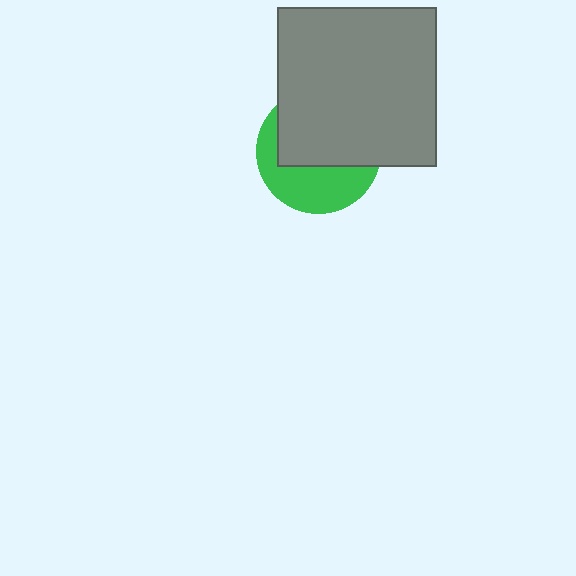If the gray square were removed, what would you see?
You would see the complete green circle.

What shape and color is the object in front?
The object in front is a gray square.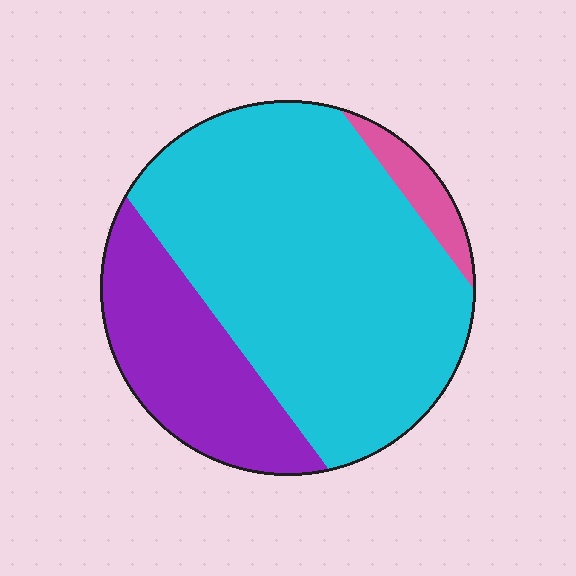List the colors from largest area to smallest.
From largest to smallest: cyan, purple, pink.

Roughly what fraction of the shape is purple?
Purple covers about 25% of the shape.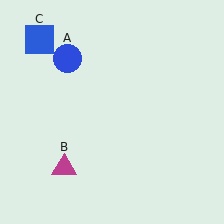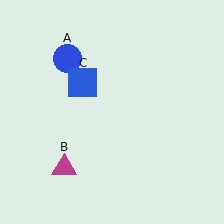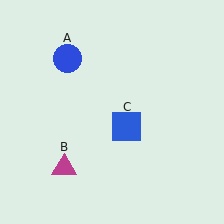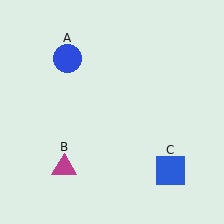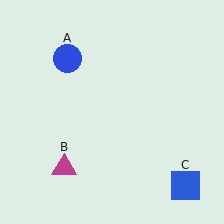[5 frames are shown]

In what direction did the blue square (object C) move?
The blue square (object C) moved down and to the right.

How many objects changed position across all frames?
1 object changed position: blue square (object C).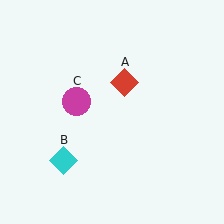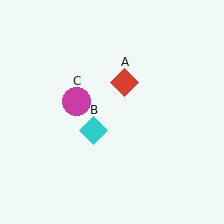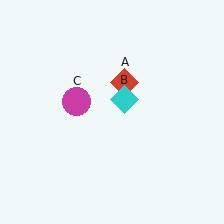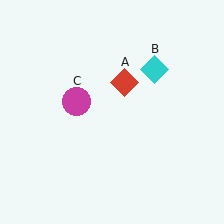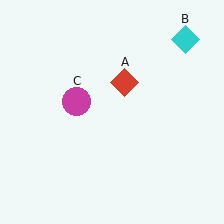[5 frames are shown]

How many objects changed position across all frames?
1 object changed position: cyan diamond (object B).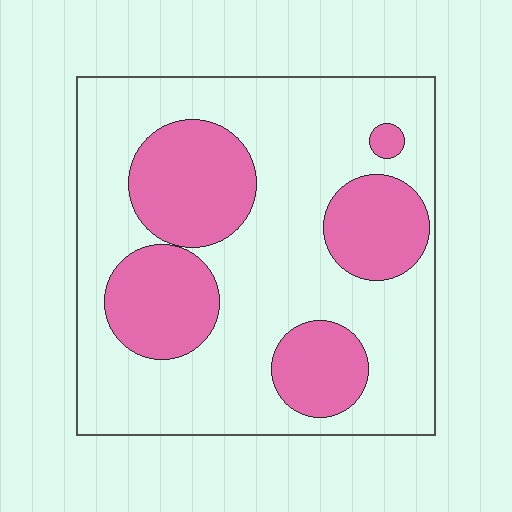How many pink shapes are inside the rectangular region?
5.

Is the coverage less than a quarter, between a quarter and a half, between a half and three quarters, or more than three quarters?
Between a quarter and a half.